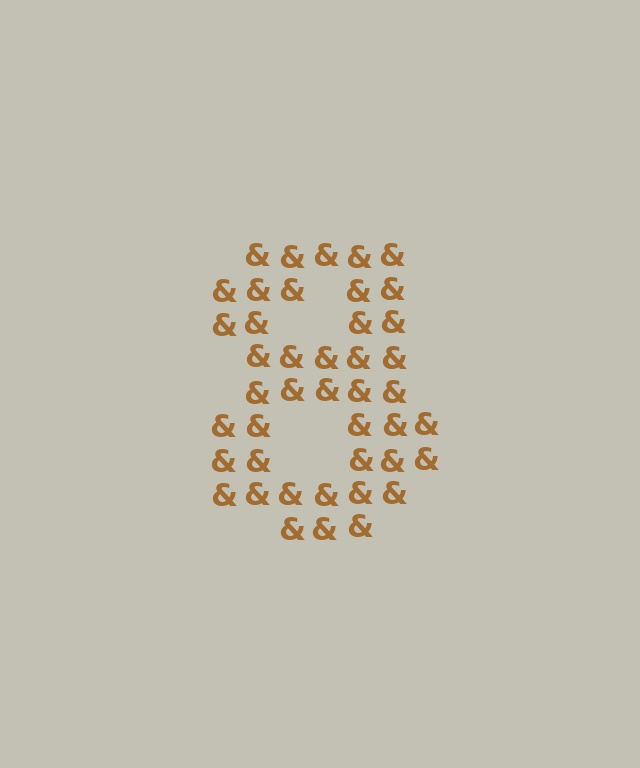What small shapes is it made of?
It is made of small ampersands.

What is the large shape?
The large shape is the digit 8.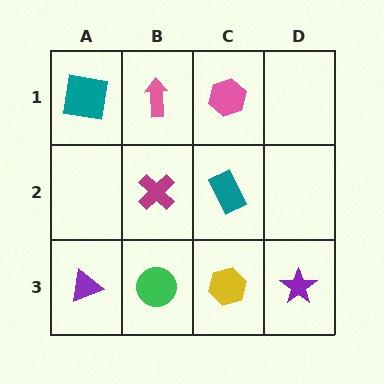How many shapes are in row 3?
4 shapes.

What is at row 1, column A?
A teal square.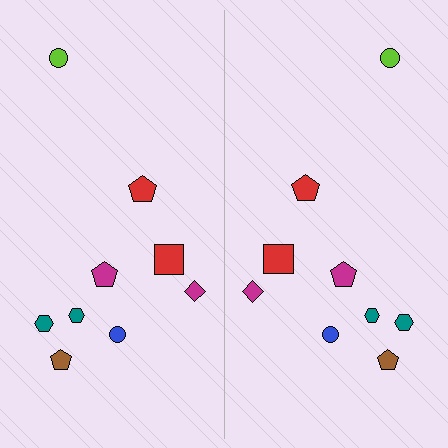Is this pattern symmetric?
Yes, this pattern has bilateral (reflection) symmetry.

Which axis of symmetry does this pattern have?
The pattern has a vertical axis of symmetry running through the center of the image.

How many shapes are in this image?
There are 18 shapes in this image.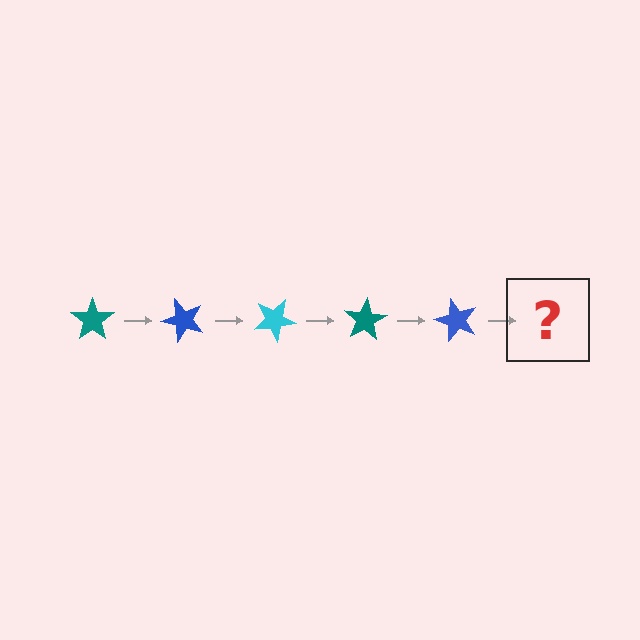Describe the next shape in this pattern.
It should be a cyan star, rotated 250 degrees from the start.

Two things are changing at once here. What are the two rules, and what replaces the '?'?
The two rules are that it rotates 50 degrees each step and the color cycles through teal, blue, and cyan. The '?' should be a cyan star, rotated 250 degrees from the start.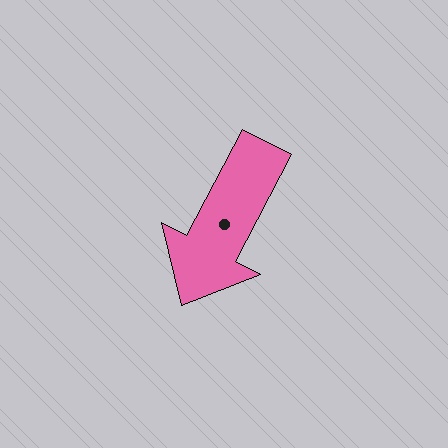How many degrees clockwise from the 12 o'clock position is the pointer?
Approximately 208 degrees.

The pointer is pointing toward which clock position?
Roughly 7 o'clock.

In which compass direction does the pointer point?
Southwest.